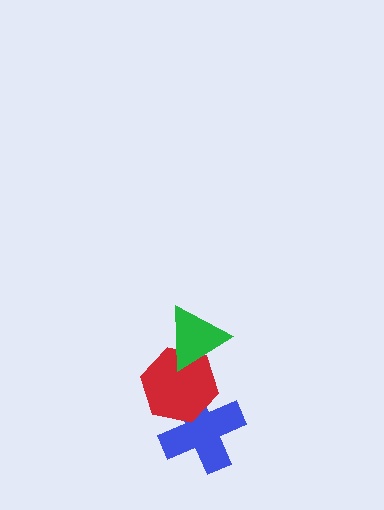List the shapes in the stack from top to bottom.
From top to bottom: the green triangle, the red hexagon, the blue cross.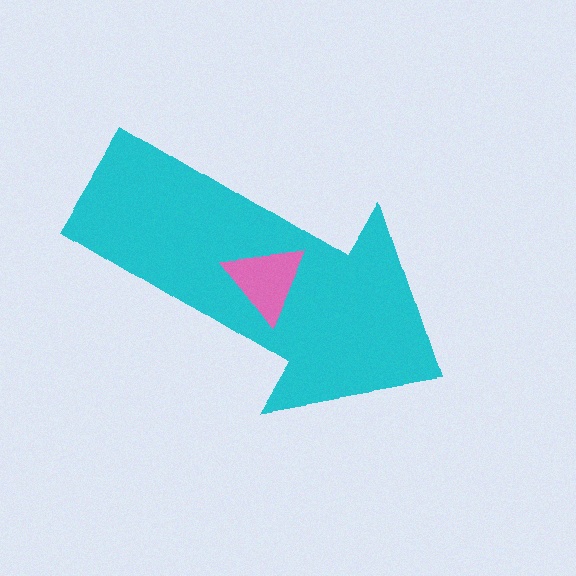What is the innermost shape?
The pink triangle.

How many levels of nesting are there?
2.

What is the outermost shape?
The cyan arrow.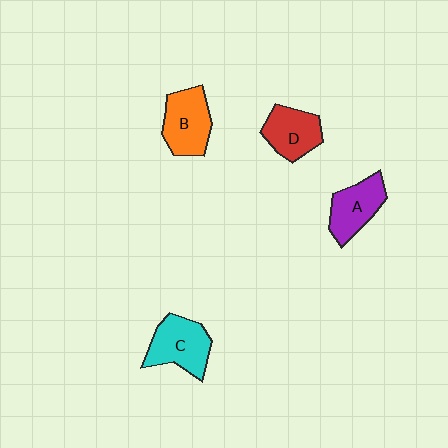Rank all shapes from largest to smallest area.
From largest to smallest: C (cyan), B (orange), A (purple), D (red).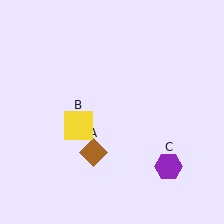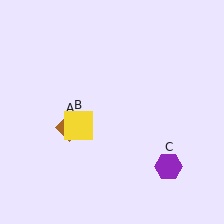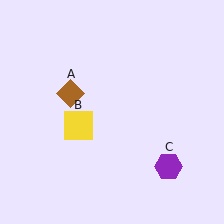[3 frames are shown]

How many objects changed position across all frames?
1 object changed position: brown diamond (object A).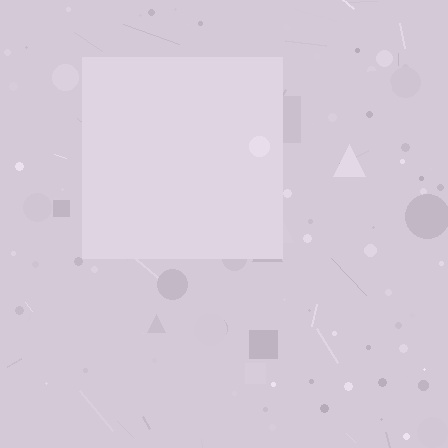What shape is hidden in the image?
A square is hidden in the image.